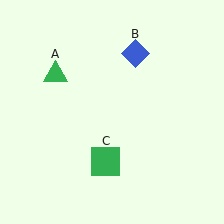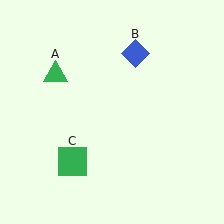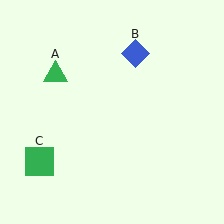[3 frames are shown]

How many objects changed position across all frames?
1 object changed position: green square (object C).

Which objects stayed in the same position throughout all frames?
Green triangle (object A) and blue diamond (object B) remained stationary.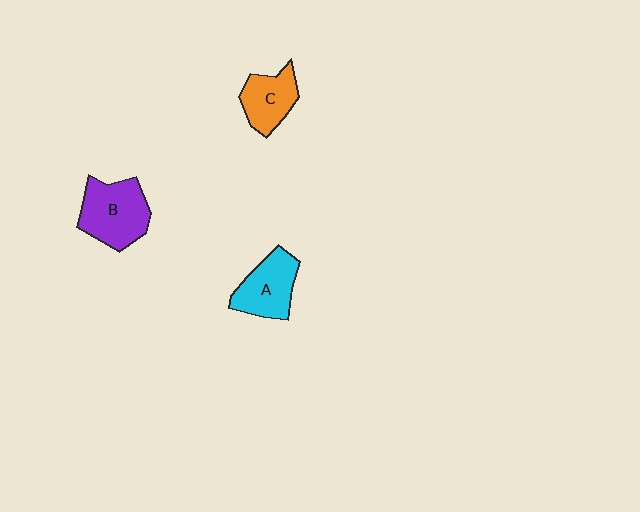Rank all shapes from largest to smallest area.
From largest to smallest: B (purple), A (cyan), C (orange).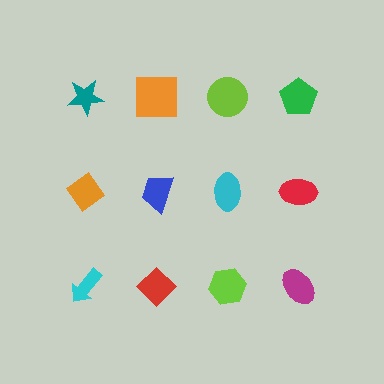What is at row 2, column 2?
A blue trapezoid.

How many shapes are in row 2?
4 shapes.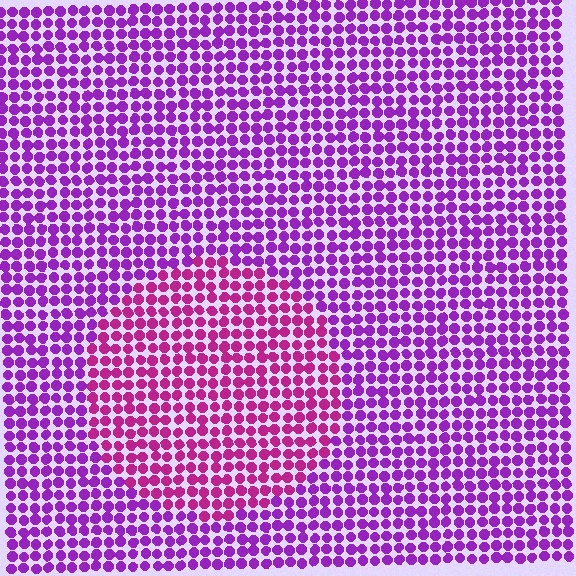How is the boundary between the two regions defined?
The boundary is defined purely by a slight shift in hue (about 33 degrees). Spacing, size, and orientation are identical on both sides.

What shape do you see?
I see a circle.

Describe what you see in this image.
The image is filled with small purple elements in a uniform arrangement. A circle-shaped region is visible where the elements are tinted to a slightly different hue, forming a subtle color boundary.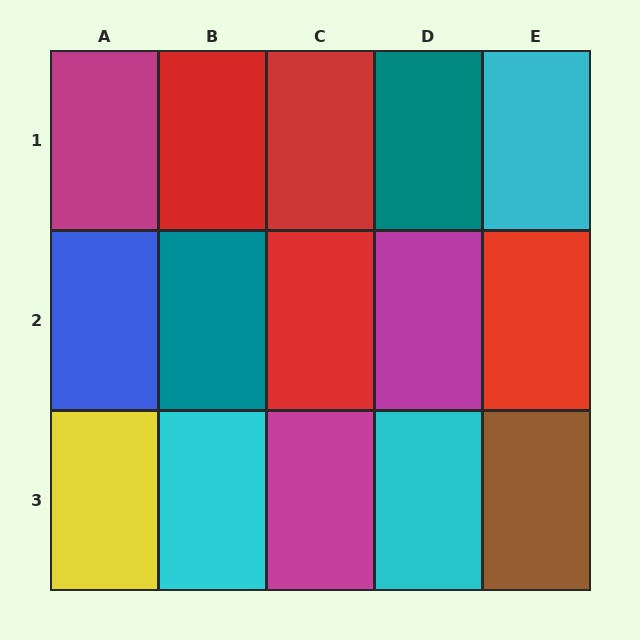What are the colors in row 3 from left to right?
Yellow, cyan, magenta, cyan, brown.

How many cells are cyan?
3 cells are cyan.